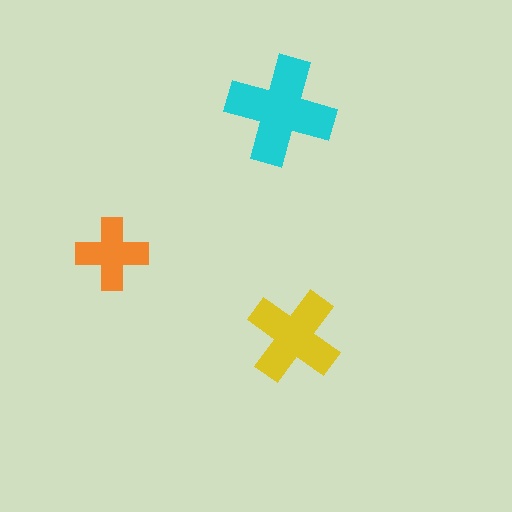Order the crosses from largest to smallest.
the cyan one, the yellow one, the orange one.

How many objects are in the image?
There are 3 objects in the image.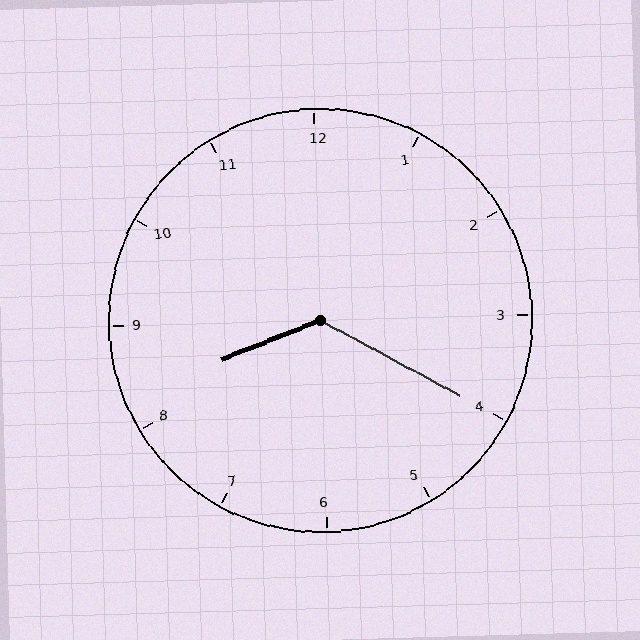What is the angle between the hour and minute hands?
Approximately 130 degrees.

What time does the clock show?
8:20.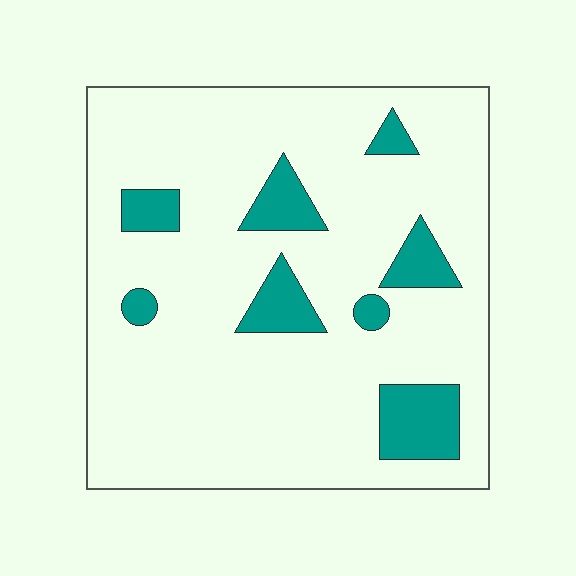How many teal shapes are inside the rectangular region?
8.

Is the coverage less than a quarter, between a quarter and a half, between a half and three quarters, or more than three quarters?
Less than a quarter.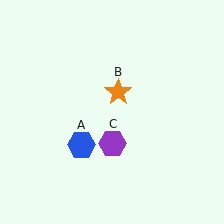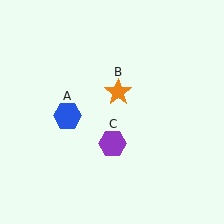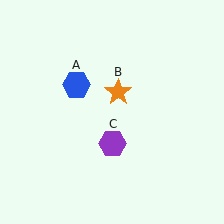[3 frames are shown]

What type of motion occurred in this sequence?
The blue hexagon (object A) rotated clockwise around the center of the scene.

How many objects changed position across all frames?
1 object changed position: blue hexagon (object A).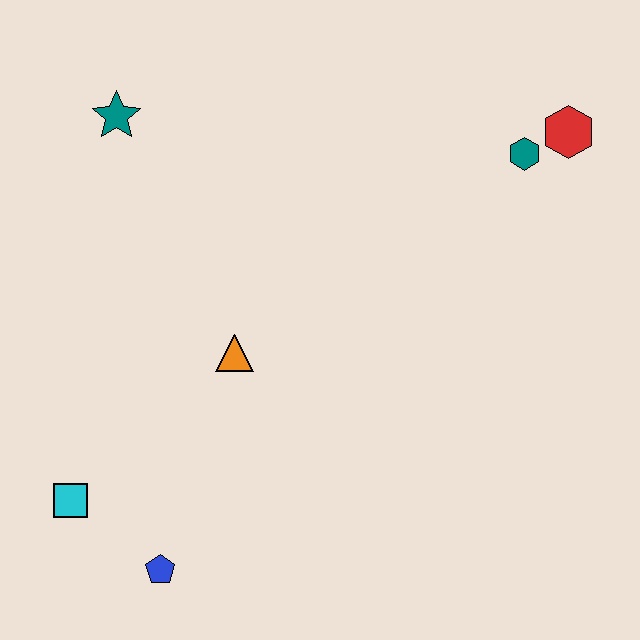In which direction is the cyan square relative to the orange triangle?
The cyan square is to the left of the orange triangle.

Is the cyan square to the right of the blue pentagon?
No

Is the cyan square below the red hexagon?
Yes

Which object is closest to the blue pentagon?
The cyan square is closest to the blue pentagon.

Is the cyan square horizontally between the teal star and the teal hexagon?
No